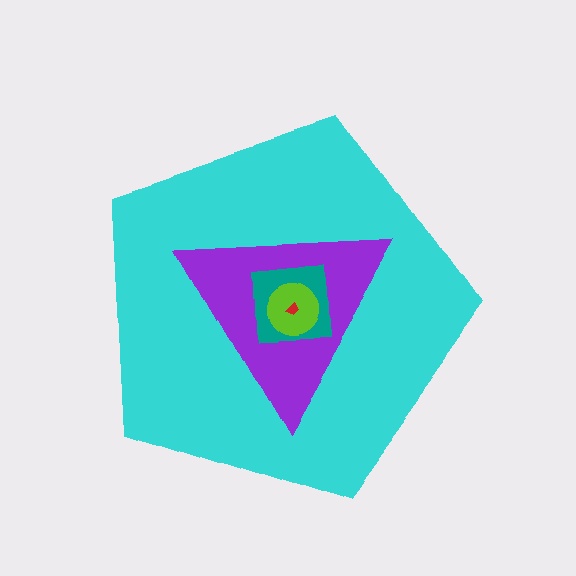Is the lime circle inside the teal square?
Yes.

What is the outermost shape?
The cyan pentagon.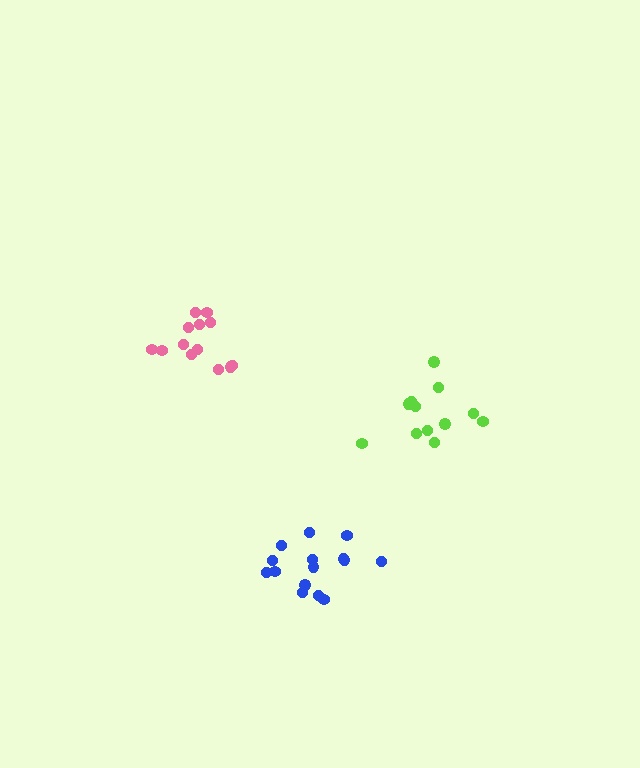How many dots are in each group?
Group 1: 15 dots, Group 2: 12 dots, Group 3: 13 dots (40 total).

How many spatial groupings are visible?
There are 3 spatial groupings.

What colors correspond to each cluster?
The clusters are colored: blue, lime, pink.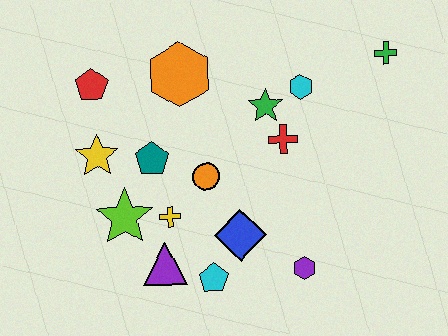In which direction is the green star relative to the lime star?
The green star is to the right of the lime star.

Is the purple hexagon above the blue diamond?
No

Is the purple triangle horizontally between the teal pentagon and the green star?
Yes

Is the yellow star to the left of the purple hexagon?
Yes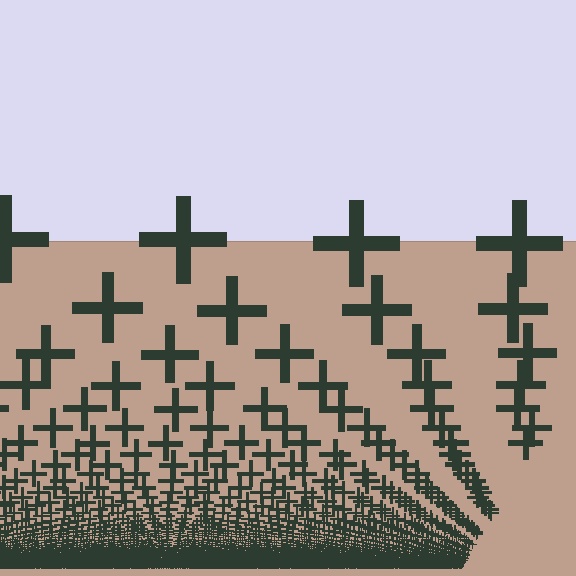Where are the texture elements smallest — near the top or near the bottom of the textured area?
Near the bottom.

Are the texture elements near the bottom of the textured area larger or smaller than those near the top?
Smaller. The gradient is inverted — elements near the bottom are smaller and denser.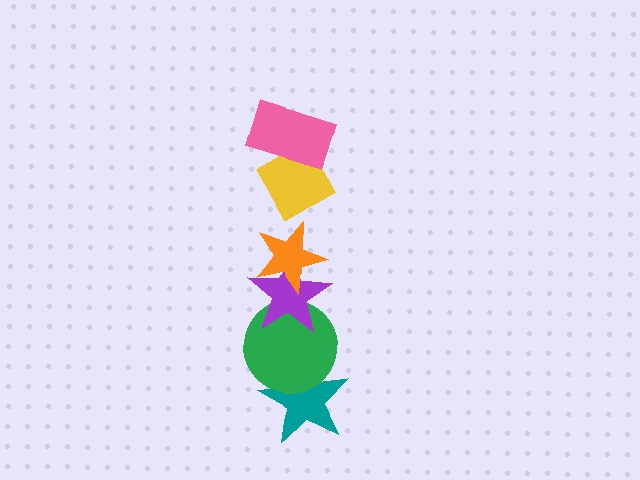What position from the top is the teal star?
The teal star is 6th from the top.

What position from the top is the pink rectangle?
The pink rectangle is 1st from the top.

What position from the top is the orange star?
The orange star is 3rd from the top.